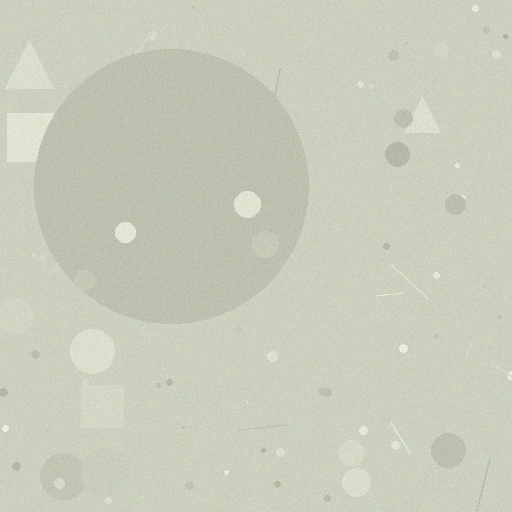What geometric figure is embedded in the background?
A circle is embedded in the background.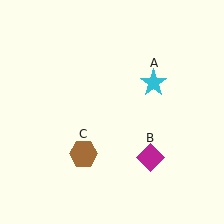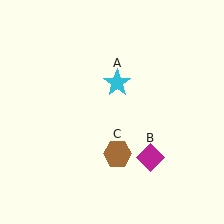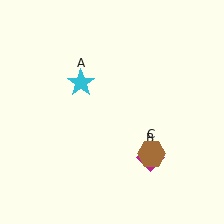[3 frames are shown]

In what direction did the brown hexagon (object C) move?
The brown hexagon (object C) moved right.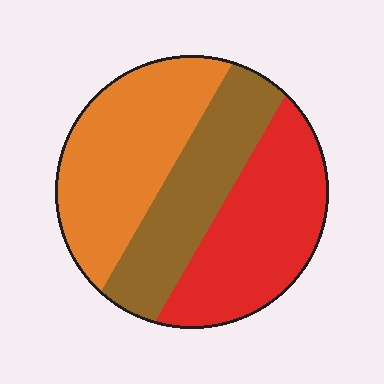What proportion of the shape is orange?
Orange covers roughly 35% of the shape.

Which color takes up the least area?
Brown, at roughly 30%.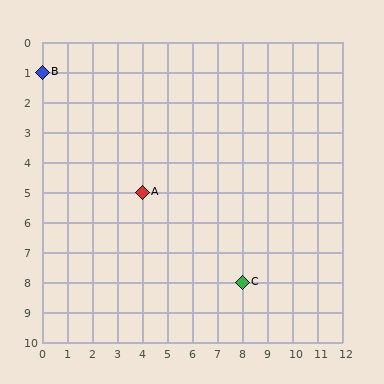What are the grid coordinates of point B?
Point B is at grid coordinates (0, 1).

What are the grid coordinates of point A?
Point A is at grid coordinates (4, 5).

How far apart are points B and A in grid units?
Points B and A are 4 columns and 4 rows apart (about 5.7 grid units diagonally).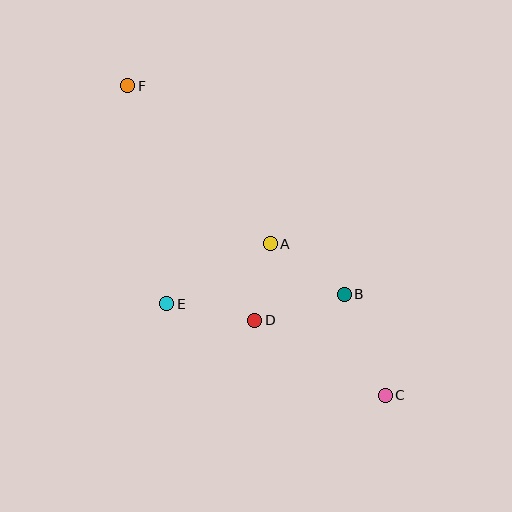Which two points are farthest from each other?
Points C and F are farthest from each other.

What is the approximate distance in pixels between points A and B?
The distance between A and B is approximately 90 pixels.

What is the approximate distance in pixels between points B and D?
The distance between B and D is approximately 93 pixels.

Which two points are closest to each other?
Points A and D are closest to each other.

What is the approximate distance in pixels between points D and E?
The distance between D and E is approximately 90 pixels.